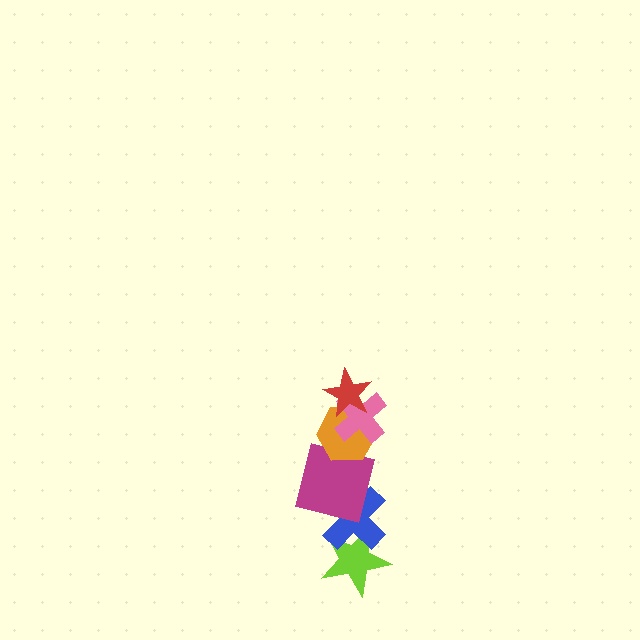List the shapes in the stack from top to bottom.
From top to bottom: the red star, the pink cross, the orange hexagon, the magenta square, the blue cross, the lime star.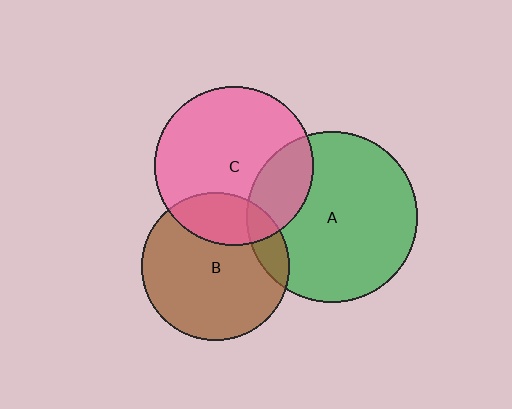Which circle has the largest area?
Circle A (green).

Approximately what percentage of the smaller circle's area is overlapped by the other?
Approximately 25%.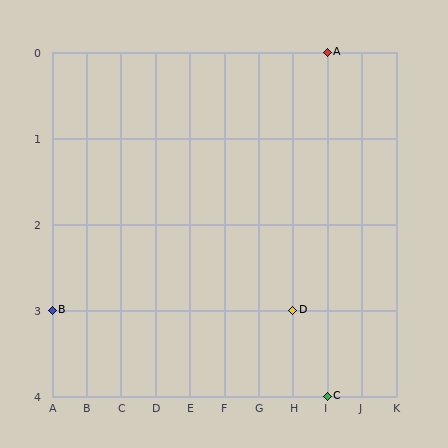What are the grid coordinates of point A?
Point A is at grid coordinates (I, 0).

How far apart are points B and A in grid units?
Points B and A are 8 columns and 3 rows apart (about 8.5 grid units diagonally).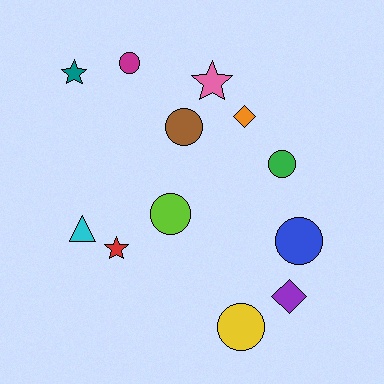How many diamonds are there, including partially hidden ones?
There are 2 diamonds.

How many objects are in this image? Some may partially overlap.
There are 12 objects.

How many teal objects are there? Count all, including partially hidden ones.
There is 1 teal object.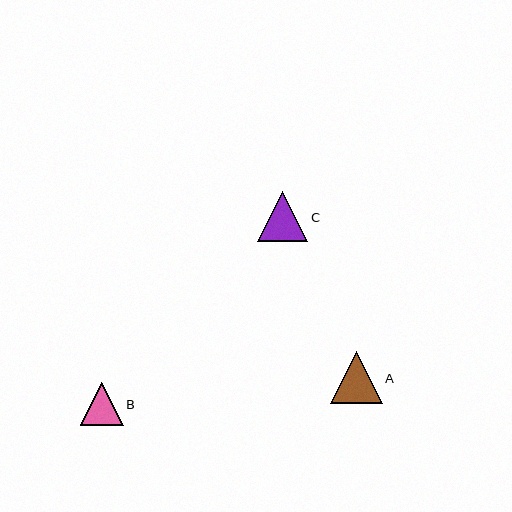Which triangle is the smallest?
Triangle B is the smallest with a size of approximately 43 pixels.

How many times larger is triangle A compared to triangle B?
Triangle A is approximately 1.2 times the size of triangle B.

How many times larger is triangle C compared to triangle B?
Triangle C is approximately 1.2 times the size of triangle B.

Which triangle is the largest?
Triangle A is the largest with a size of approximately 52 pixels.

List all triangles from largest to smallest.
From largest to smallest: A, C, B.